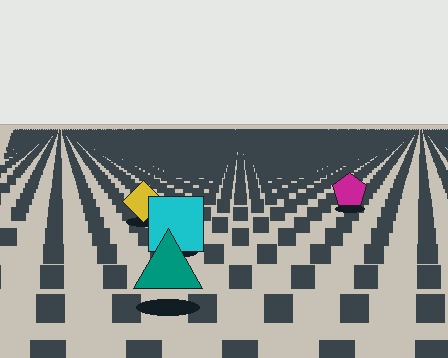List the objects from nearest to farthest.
From nearest to farthest: the teal triangle, the cyan square, the yellow diamond, the magenta pentagon.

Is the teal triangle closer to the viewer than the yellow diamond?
Yes. The teal triangle is closer — you can tell from the texture gradient: the ground texture is coarser near it.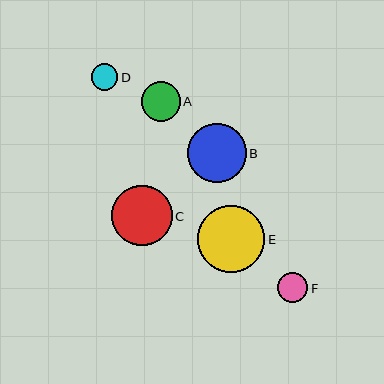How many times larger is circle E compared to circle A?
Circle E is approximately 1.7 times the size of circle A.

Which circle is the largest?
Circle E is the largest with a size of approximately 67 pixels.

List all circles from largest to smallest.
From largest to smallest: E, C, B, A, F, D.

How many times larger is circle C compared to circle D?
Circle C is approximately 2.3 times the size of circle D.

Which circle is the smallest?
Circle D is the smallest with a size of approximately 27 pixels.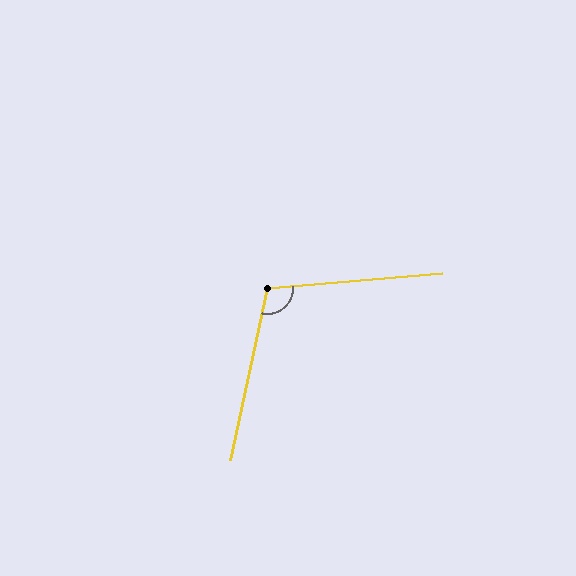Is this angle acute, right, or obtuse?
It is obtuse.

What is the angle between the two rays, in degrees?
Approximately 107 degrees.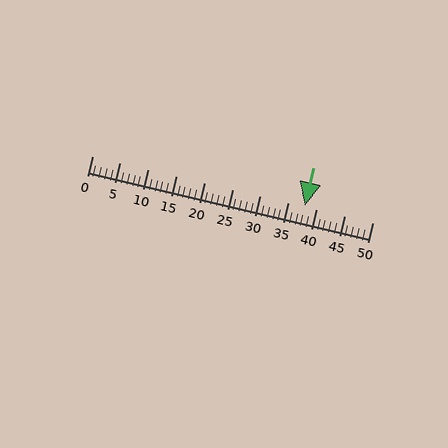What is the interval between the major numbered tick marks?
The major tick marks are spaced 5 units apart.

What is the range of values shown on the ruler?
The ruler shows values from 0 to 50.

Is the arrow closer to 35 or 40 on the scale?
The arrow is closer to 40.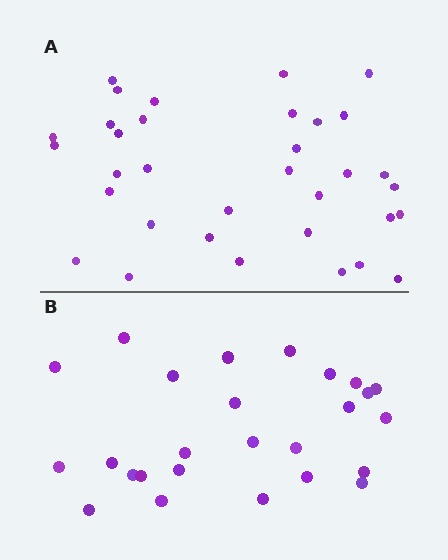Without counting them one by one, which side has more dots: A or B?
Region A (the top region) has more dots.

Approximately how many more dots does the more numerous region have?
Region A has roughly 8 or so more dots than region B.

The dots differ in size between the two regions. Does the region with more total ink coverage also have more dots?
No. Region B has more total ink coverage because its dots are larger, but region A actually contains more individual dots. Total area can be misleading — the number of items is what matters here.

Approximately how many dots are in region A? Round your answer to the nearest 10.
About 30 dots. (The exact count is 34, which rounds to 30.)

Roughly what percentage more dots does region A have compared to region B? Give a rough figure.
About 30% more.